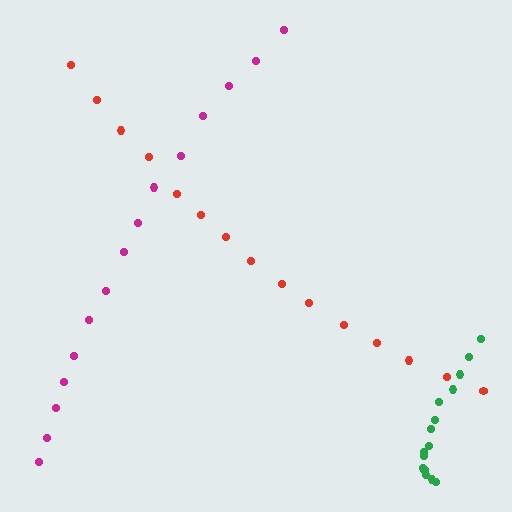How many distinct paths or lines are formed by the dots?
There are 3 distinct paths.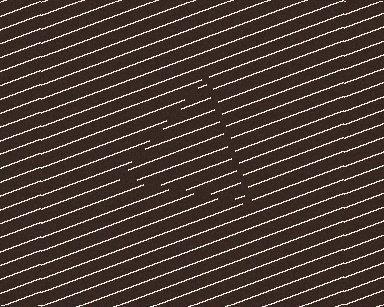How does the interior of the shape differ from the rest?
The interior of the shape contains the same grating, shifted by half a period — the contour is defined by the phase discontinuity where line-ends from the inner and outer gratings abut.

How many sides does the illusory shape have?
3 sides — the line-ends trace a triangle.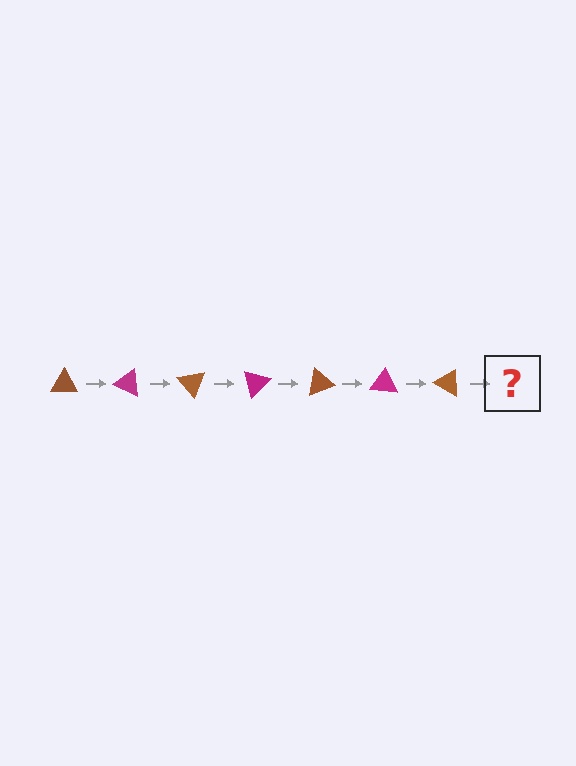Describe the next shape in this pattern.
It should be a magenta triangle, rotated 175 degrees from the start.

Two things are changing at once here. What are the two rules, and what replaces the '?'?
The two rules are that it rotates 25 degrees each step and the color cycles through brown and magenta. The '?' should be a magenta triangle, rotated 175 degrees from the start.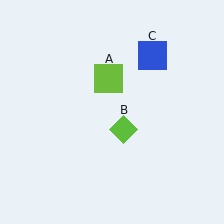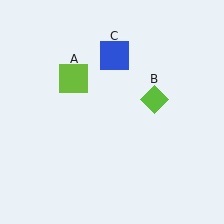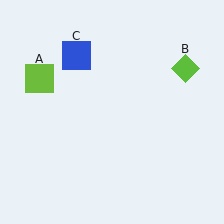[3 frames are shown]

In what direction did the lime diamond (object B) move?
The lime diamond (object B) moved up and to the right.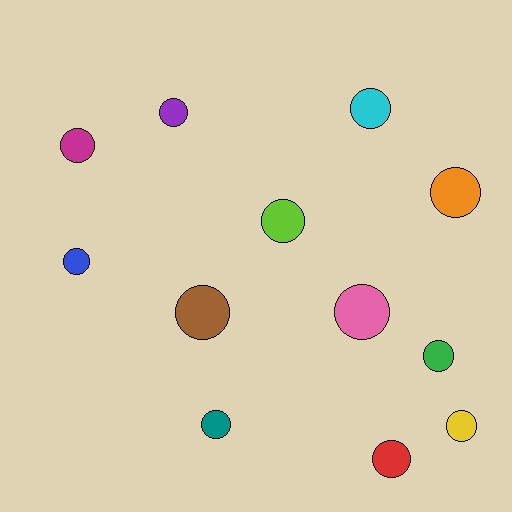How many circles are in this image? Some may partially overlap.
There are 12 circles.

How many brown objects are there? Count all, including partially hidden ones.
There is 1 brown object.